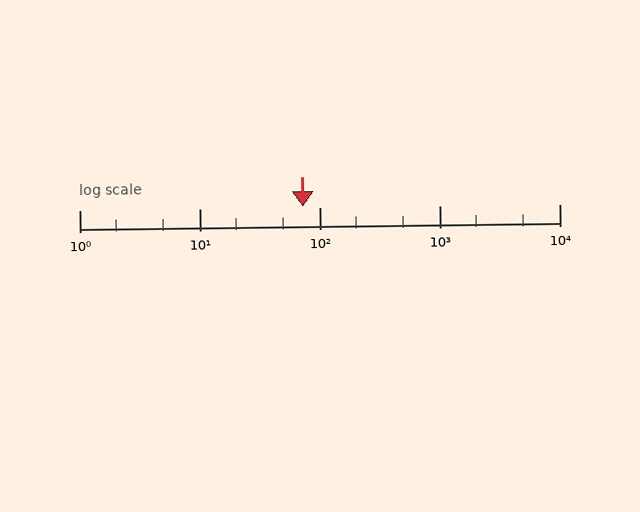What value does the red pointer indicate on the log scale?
The pointer indicates approximately 73.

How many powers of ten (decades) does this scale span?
The scale spans 4 decades, from 1 to 10000.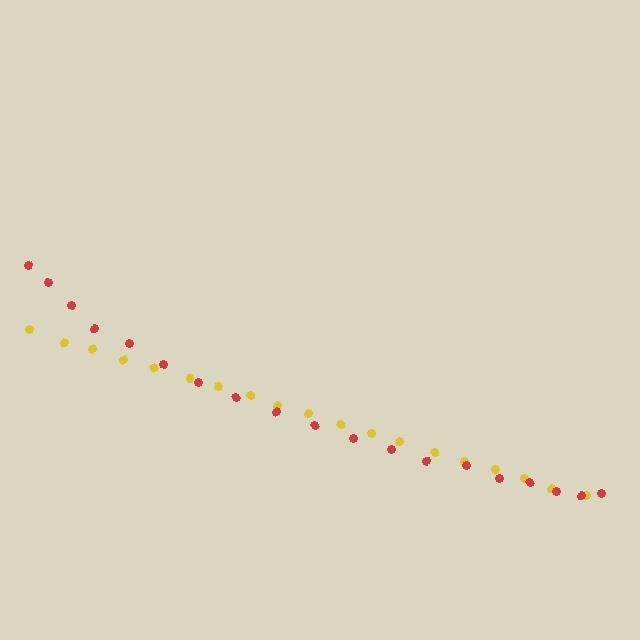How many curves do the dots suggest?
There are 2 distinct paths.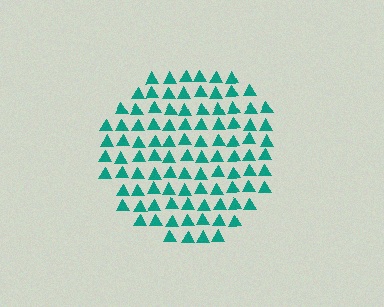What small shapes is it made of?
It is made of small triangles.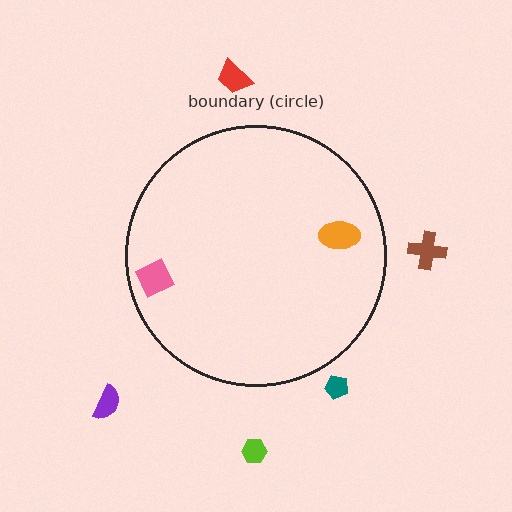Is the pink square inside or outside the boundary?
Inside.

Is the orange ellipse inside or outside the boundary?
Inside.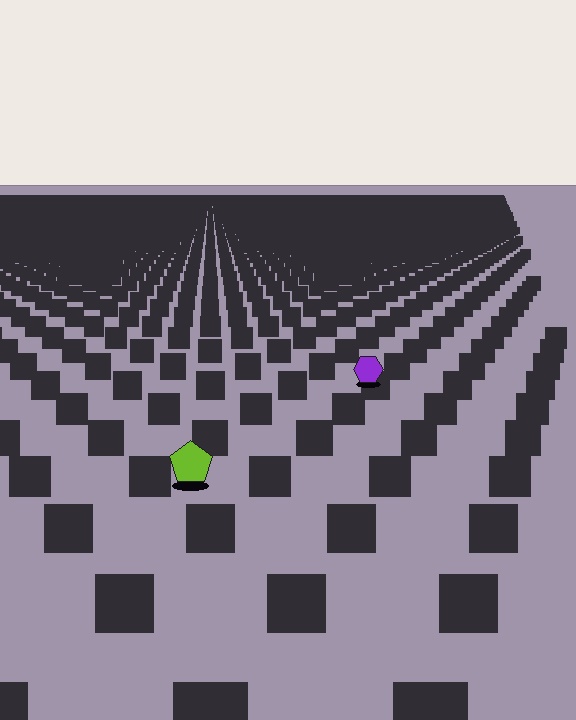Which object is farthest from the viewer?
The purple hexagon is farthest from the viewer. It appears smaller and the ground texture around it is denser.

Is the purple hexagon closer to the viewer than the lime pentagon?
No. The lime pentagon is closer — you can tell from the texture gradient: the ground texture is coarser near it.